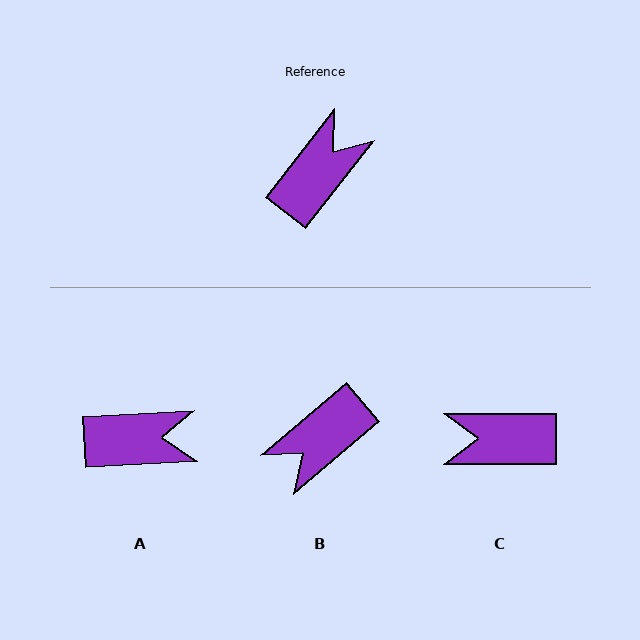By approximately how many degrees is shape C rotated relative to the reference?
Approximately 128 degrees counter-clockwise.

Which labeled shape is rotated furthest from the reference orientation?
B, about 168 degrees away.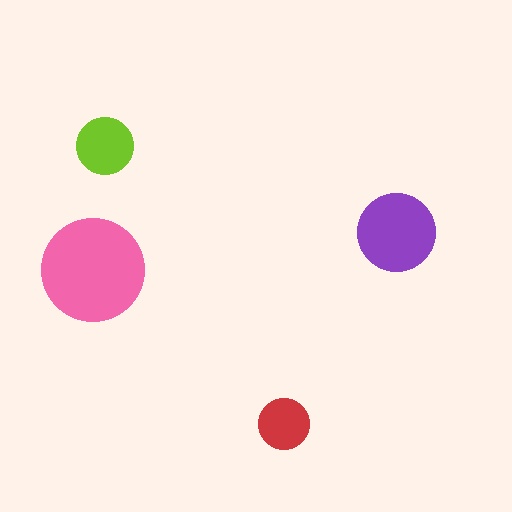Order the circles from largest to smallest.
the pink one, the purple one, the lime one, the red one.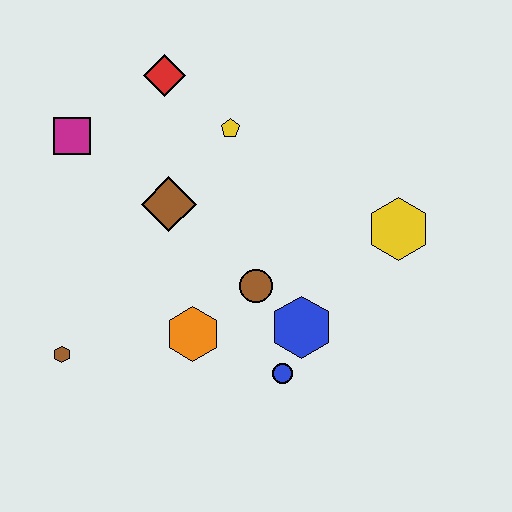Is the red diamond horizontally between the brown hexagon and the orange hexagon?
Yes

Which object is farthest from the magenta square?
The yellow hexagon is farthest from the magenta square.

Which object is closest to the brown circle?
The blue hexagon is closest to the brown circle.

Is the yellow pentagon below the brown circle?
No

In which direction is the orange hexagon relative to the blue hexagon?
The orange hexagon is to the left of the blue hexagon.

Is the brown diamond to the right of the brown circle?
No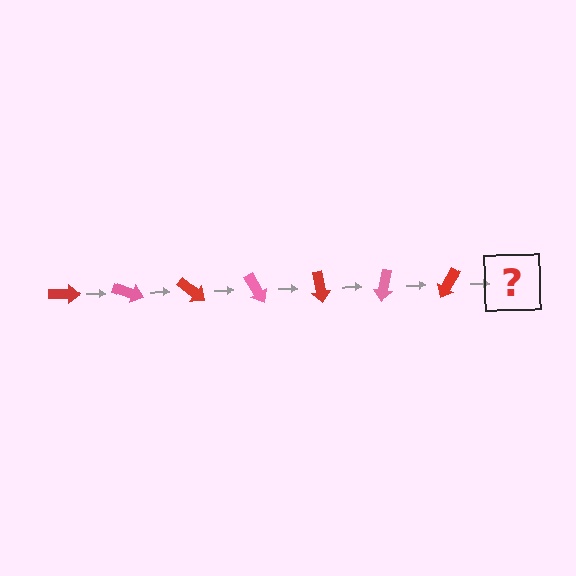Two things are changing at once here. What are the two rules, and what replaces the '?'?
The two rules are that it rotates 20 degrees each step and the color cycles through red and pink. The '?' should be a pink arrow, rotated 140 degrees from the start.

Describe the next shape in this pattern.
It should be a pink arrow, rotated 140 degrees from the start.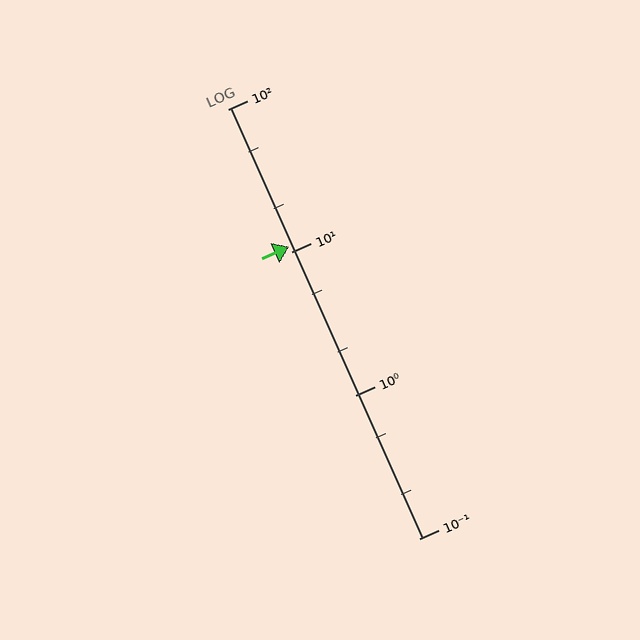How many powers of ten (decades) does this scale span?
The scale spans 3 decades, from 0.1 to 100.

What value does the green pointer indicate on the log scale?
The pointer indicates approximately 11.